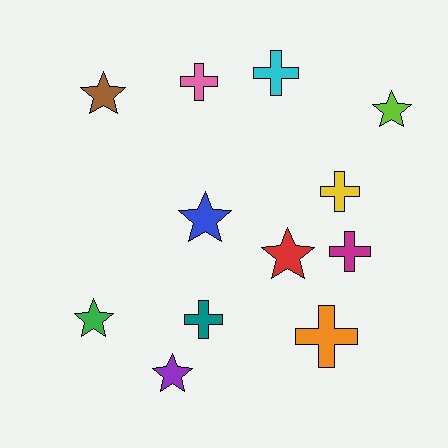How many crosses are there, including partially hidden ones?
There are 6 crosses.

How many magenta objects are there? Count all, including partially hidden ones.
There is 1 magenta object.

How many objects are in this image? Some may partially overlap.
There are 12 objects.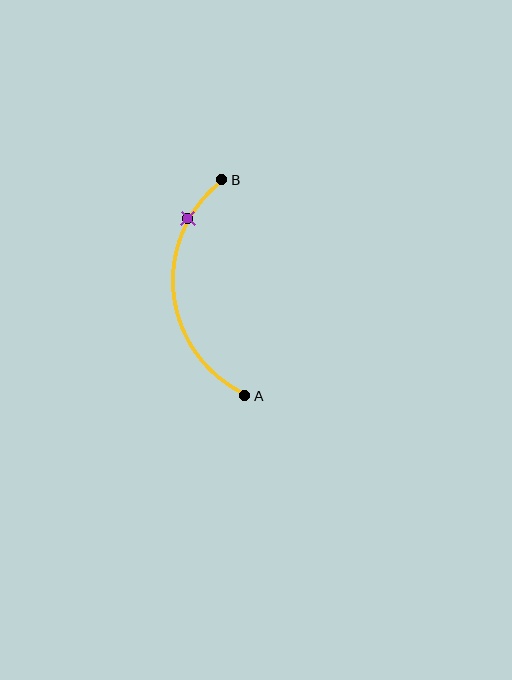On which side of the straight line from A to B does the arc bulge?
The arc bulges to the left of the straight line connecting A and B.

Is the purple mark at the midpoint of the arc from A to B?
No. The purple mark lies on the arc but is closer to endpoint B. The arc midpoint would be at the point on the curve equidistant along the arc from both A and B.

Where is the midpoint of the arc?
The arc midpoint is the point on the curve farthest from the straight line joining A and B. It sits to the left of that line.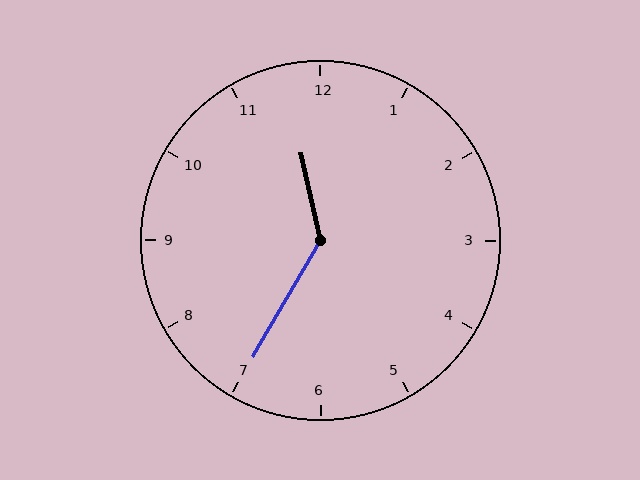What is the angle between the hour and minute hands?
Approximately 138 degrees.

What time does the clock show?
11:35.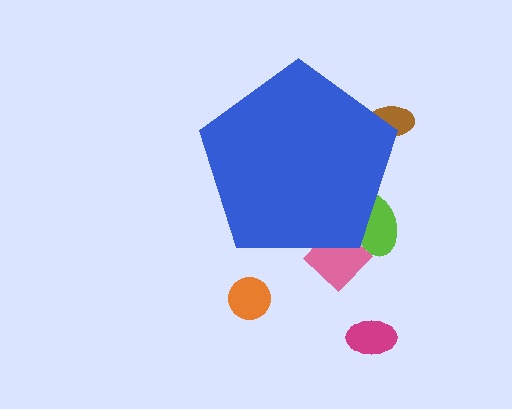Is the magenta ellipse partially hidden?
No, the magenta ellipse is fully visible.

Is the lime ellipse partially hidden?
Yes, the lime ellipse is partially hidden behind the blue pentagon.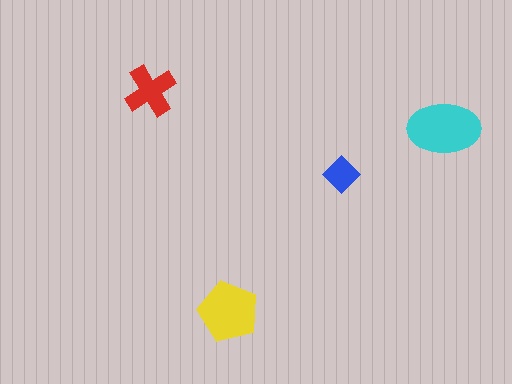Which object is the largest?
The cyan ellipse.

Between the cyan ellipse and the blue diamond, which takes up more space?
The cyan ellipse.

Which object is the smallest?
The blue diamond.